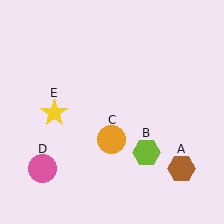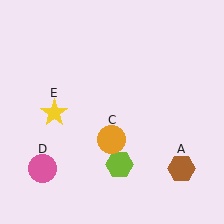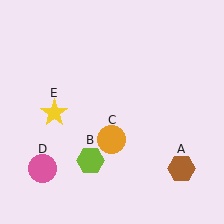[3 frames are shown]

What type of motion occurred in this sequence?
The lime hexagon (object B) rotated clockwise around the center of the scene.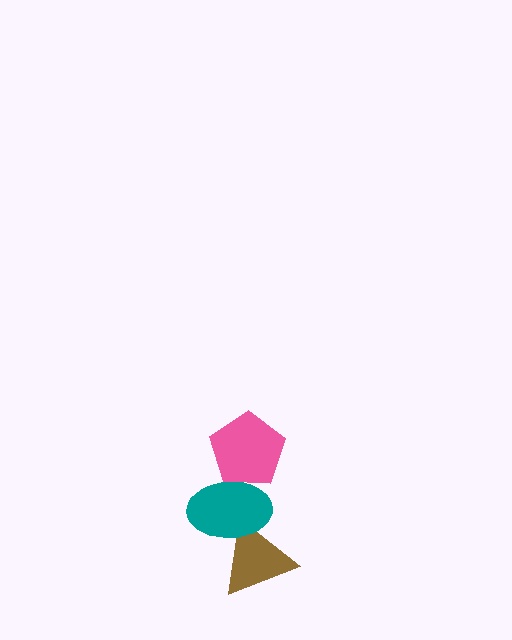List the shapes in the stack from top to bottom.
From top to bottom: the pink pentagon, the teal ellipse, the brown triangle.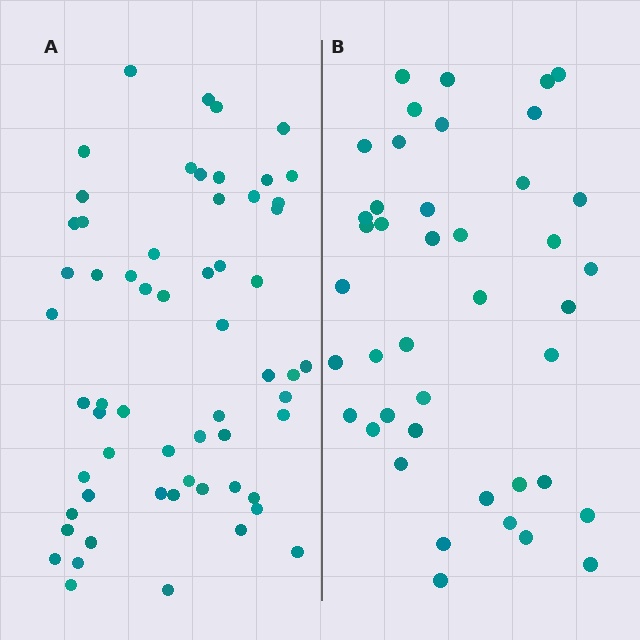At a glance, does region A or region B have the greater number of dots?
Region A (the left region) has more dots.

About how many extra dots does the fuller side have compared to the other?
Region A has approximately 20 more dots than region B.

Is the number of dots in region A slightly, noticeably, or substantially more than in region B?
Region A has noticeably more, but not dramatically so. The ratio is roughly 1.4 to 1.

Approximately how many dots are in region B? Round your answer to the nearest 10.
About 40 dots. (The exact count is 42, which rounds to 40.)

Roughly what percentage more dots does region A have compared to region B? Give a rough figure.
About 45% more.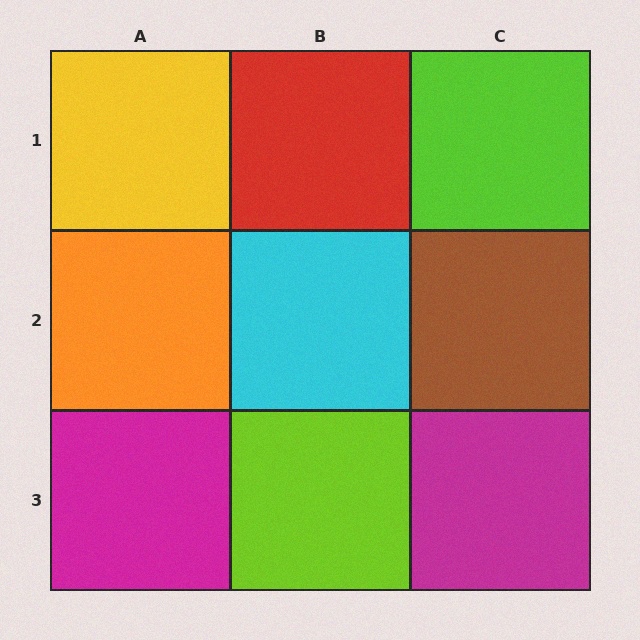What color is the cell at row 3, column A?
Magenta.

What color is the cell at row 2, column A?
Orange.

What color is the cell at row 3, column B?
Lime.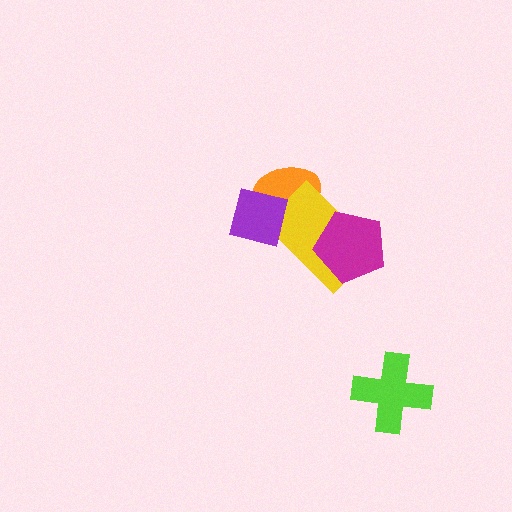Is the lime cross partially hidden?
No, no other shape covers it.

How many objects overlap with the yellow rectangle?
3 objects overlap with the yellow rectangle.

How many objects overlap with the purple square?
2 objects overlap with the purple square.